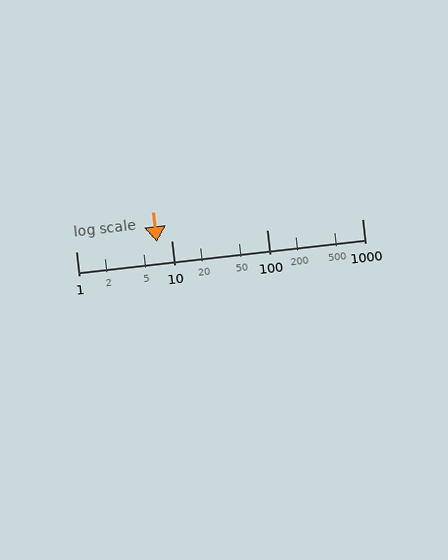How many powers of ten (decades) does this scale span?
The scale spans 3 decades, from 1 to 1000.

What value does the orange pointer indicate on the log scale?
The pointer indicates approximately 7.1.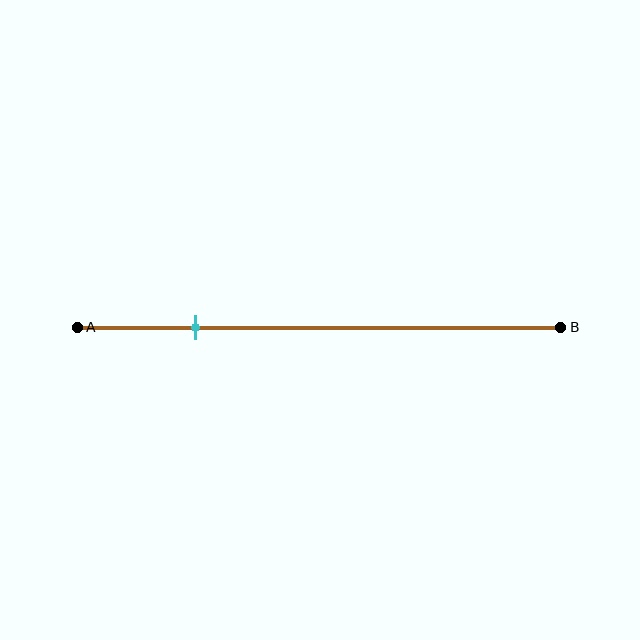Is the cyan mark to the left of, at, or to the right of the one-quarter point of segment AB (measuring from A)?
The cyan mark is approximately at the one-quarter point of segment AB.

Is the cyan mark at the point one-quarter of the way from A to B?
Yes, the mark is approximately at the one-quarter point.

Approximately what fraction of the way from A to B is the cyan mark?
The cyan mark is approximately 25% of the way from A to B.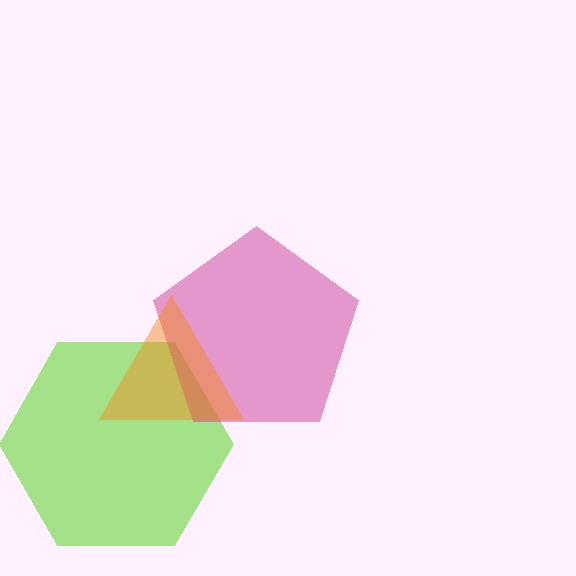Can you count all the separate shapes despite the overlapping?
Yes, there are 3 separate shapes.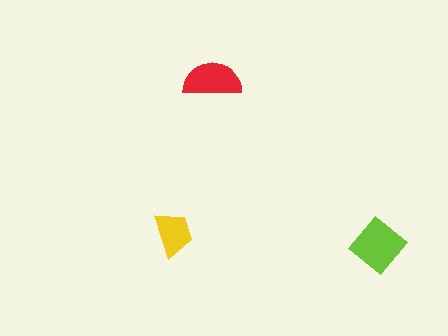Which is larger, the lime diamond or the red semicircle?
The lime diamond.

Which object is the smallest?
The yellow trapezoid.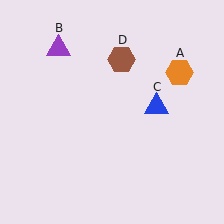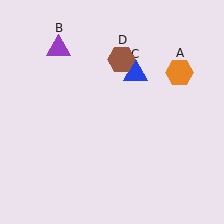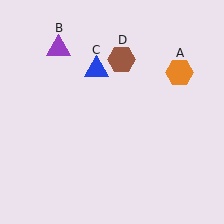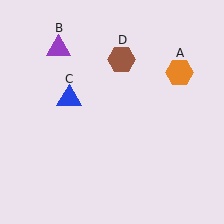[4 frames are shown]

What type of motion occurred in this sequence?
The blue triangle (object C) rotated counterclockwise around the center of the scene.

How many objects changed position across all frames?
1 object changed position: blue triangle (object C).